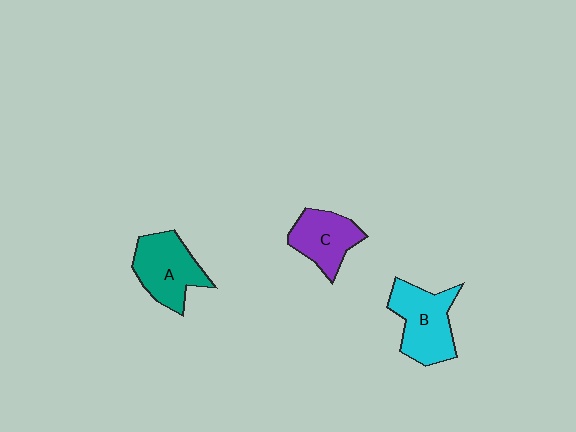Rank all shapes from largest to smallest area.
From largest to smallest: B (cyan), A (teal), C (purple).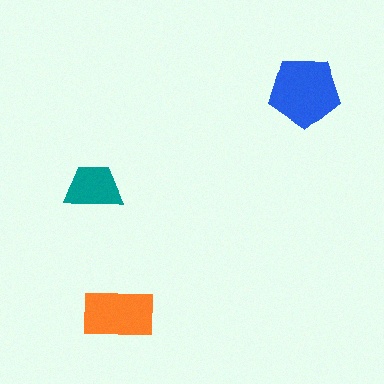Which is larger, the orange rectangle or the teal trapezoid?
The orange rectangle.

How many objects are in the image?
There are 3 objects in the image.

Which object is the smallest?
The teal trapezoid.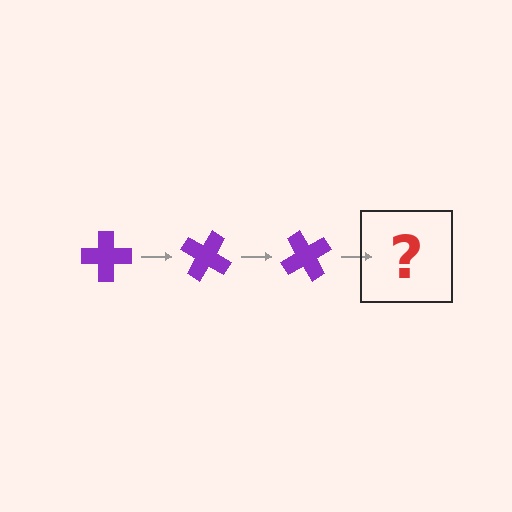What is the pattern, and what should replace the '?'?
The pattern is that the cross rotates 30 degrees each step. The '?' should be a purple cross rotated 90 degrees.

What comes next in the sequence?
The next element should be a purple cross rotated 90 degrees.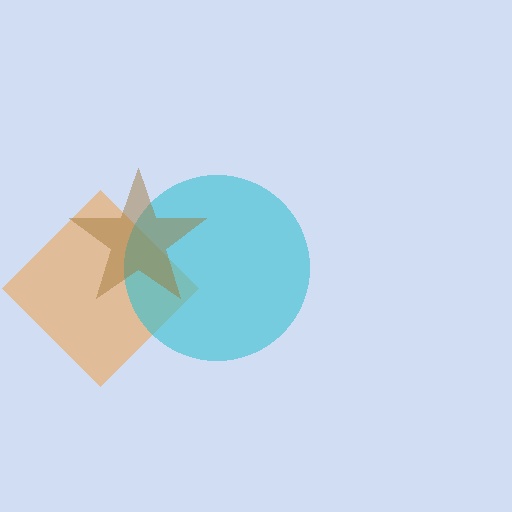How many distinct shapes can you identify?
There are 3 distinct shapes: an orange diamond, a cyan circle, a brown star.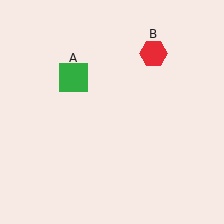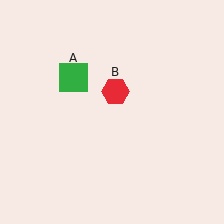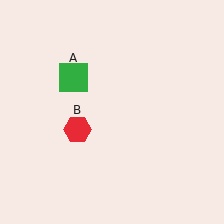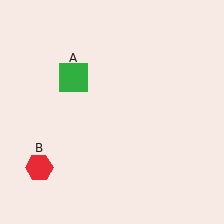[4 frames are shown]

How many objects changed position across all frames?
1 object changed position: red hexagon (object B).